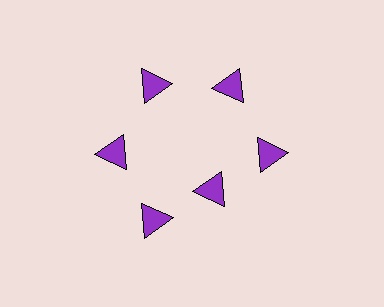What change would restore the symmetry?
The symmetry would be restored by moving it outward, back onto the ring so that all 6 triangles sit at equal angles and equal distance from the center.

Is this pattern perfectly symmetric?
No. The 6 purple triangles are arranged in a ring, but one element near the 5 o'clock position is pulled inward toward the center, breaking the 6-fold rotational symmetry.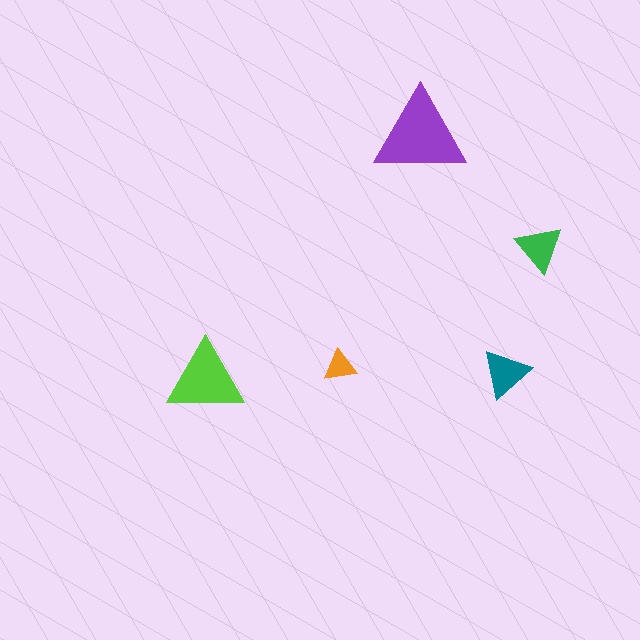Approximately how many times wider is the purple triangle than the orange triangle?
About 3 times wider.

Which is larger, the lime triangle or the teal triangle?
The lime one.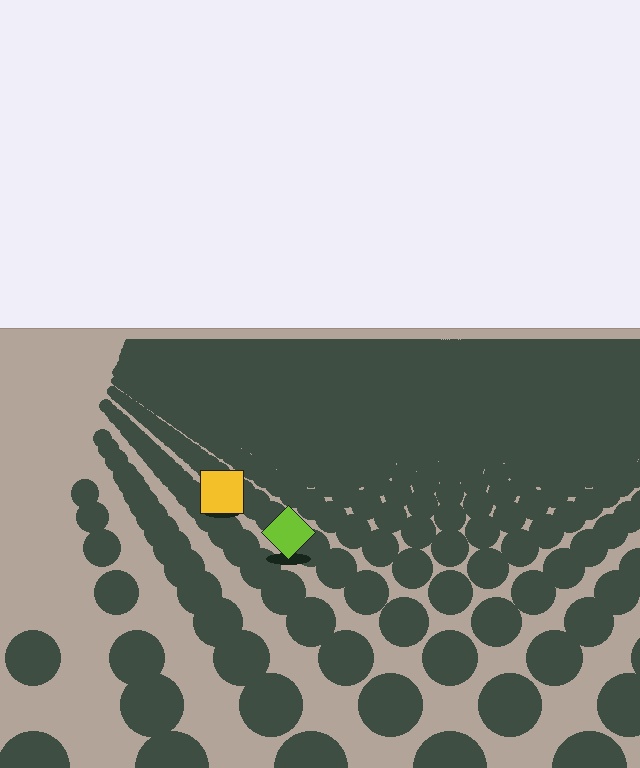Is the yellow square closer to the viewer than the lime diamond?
No. The lime diamond is closer — you can tell from the texture gradient: the ground texture is coarser near it.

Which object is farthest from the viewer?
The yellow square is farthest from the viewer. It appears smaller and the ground texture around it is denser.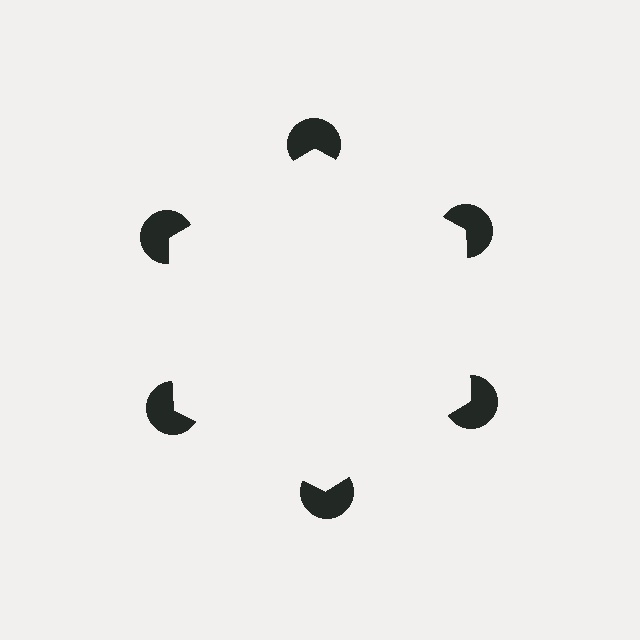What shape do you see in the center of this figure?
An illusory hexagon — its edges are inferred from the aligned wedge cuts in the pac-man discs, not physically drawn.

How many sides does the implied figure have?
6 sides.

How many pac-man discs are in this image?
There are 6 — one at each vertex of the illusory hexagon.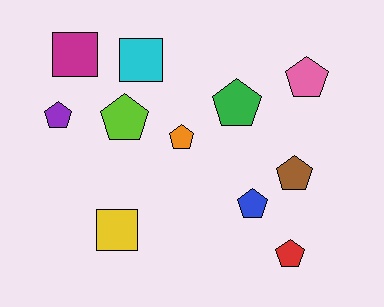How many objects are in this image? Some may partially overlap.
There are 11 objects.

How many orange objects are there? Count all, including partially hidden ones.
There is 1 orange object.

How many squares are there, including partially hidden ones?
There are 3 squares.